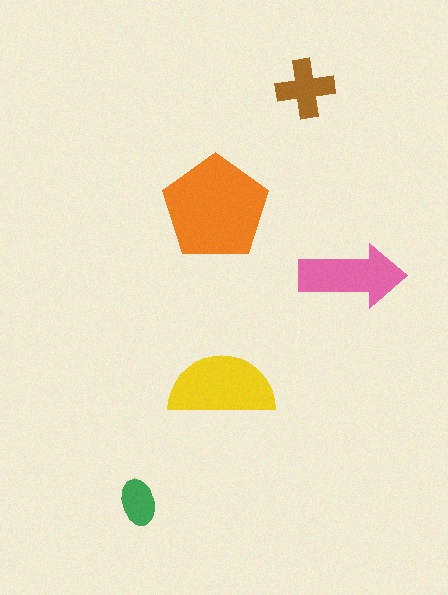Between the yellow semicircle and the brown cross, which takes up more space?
The yellow semicircle.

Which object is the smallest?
The green ellipse.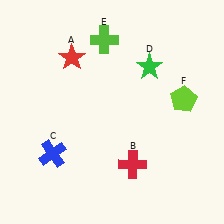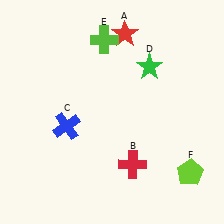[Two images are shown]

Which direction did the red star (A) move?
The red star (A) moved right.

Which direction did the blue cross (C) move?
The blue cross (C) moved up.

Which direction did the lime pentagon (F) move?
The lime pentagon (F) moved down.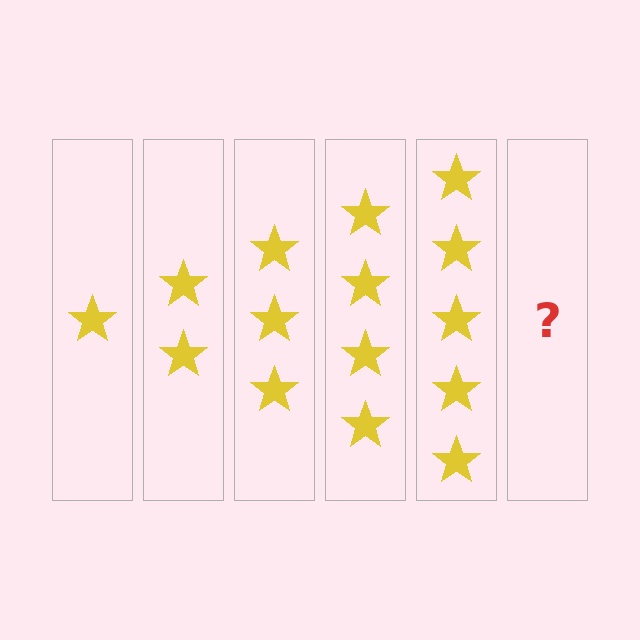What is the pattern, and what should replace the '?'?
The pattern is that each step adds one more star. The '?' should be 6 stars.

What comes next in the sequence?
The next element should be 6 stars.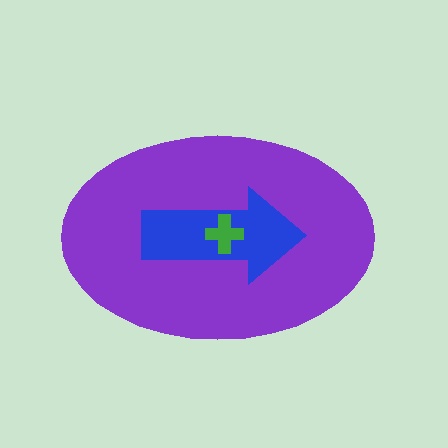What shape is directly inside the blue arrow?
The green cross.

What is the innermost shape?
The green cross.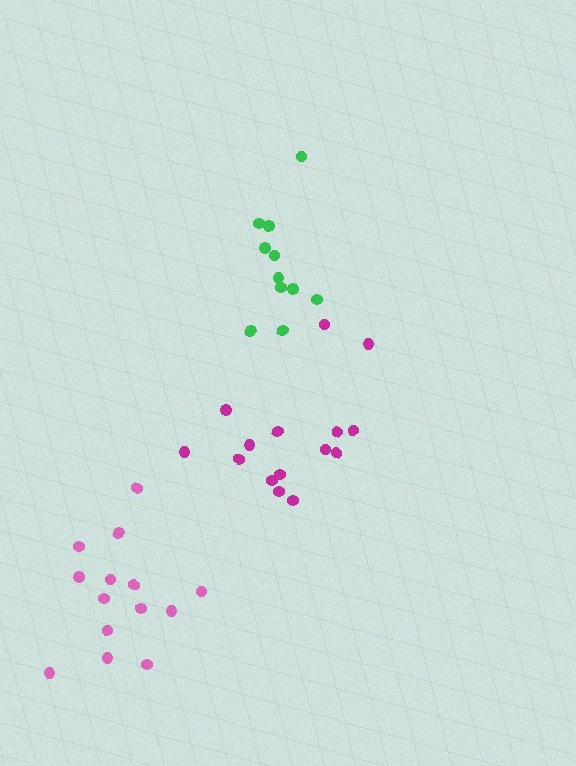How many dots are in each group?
Group 1: 11 dots, Group 2: 14 dots, Group 3: 15 dots (40 total).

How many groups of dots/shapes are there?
There are 3 groups.